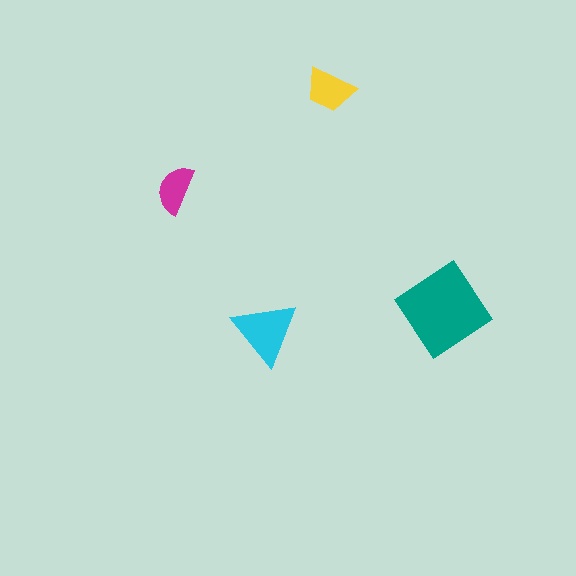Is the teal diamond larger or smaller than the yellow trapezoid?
Larger.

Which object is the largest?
The teal diamond.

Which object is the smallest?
The magenta semicircle.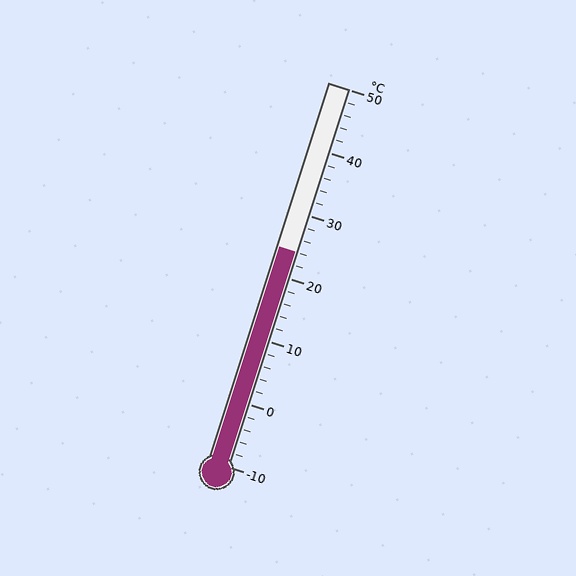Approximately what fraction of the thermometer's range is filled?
The thermometer is filled to approximately 55% of its range.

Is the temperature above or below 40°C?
The temperature is below 40°C.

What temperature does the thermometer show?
The thermometer shows approximately 24°C.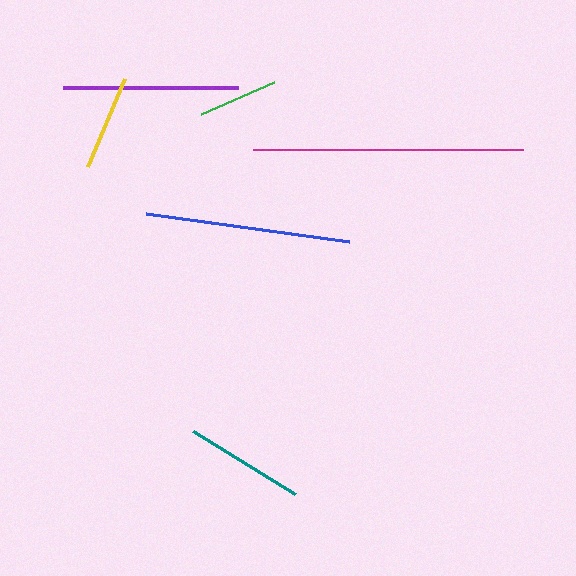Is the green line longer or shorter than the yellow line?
The yellow line is longer than the green line.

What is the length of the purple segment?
The purple segment is approximately 175 pixels long.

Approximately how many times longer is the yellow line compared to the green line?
The yellow line is approximately 1.2 times the length of the green line.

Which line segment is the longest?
The magenta line is the longest at approximately 271 pixels.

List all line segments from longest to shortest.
From longest to shortest: magenta, blue, purple, teal, yellow, green.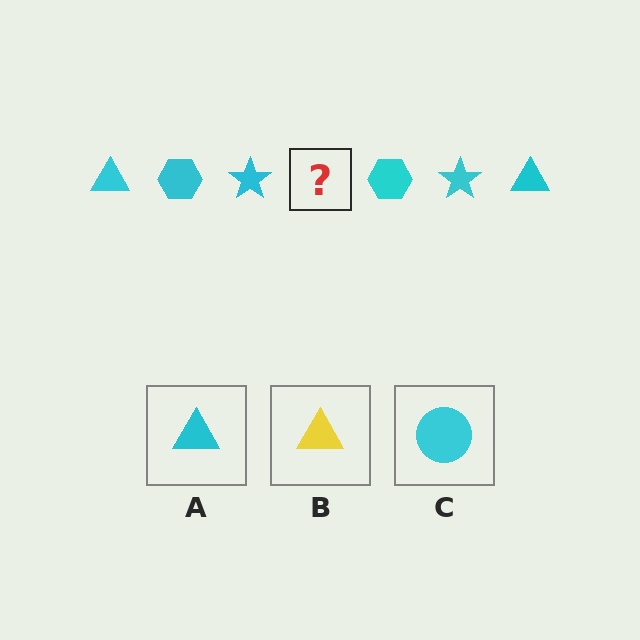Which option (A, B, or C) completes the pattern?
A.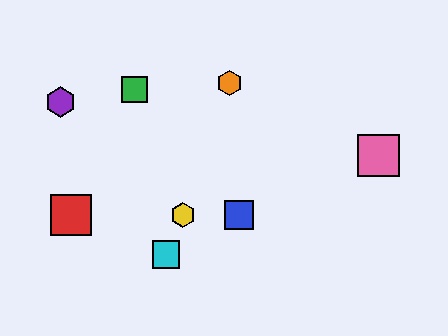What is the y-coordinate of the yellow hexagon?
The yellow hexagon is at y≈215.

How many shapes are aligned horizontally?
3 shapes (the red square, the blue square, the yellow hexagon) are aligned horizontally.